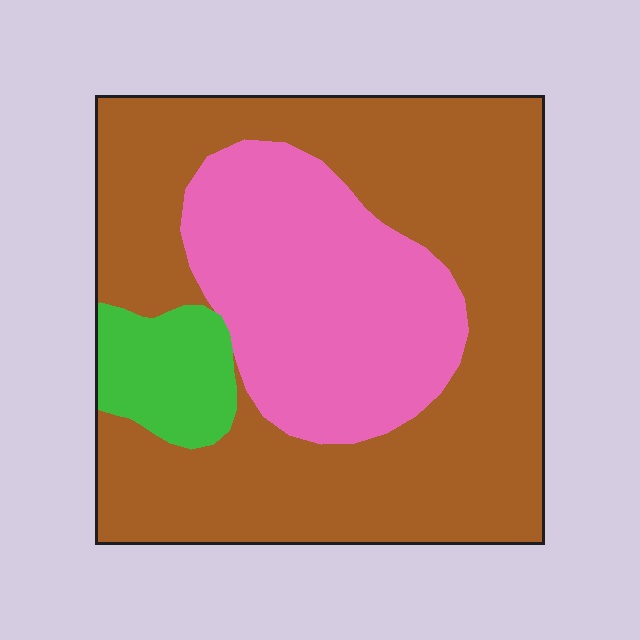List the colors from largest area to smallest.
From largest to smallest: brown, pink, green.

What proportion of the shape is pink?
Pink covers about 30% of the shape.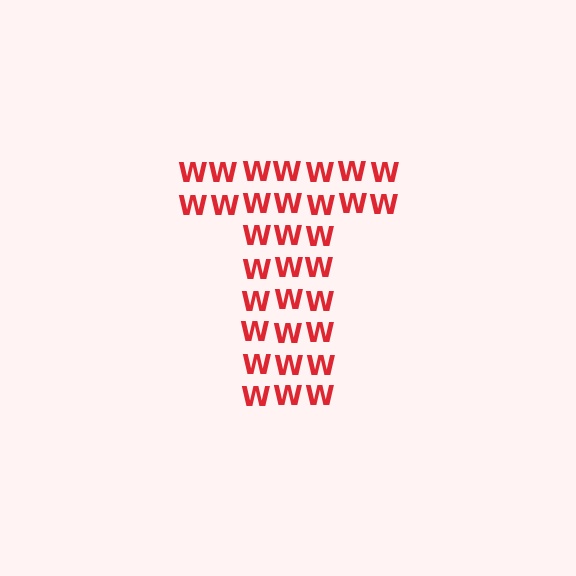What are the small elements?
The small elements are letter W's.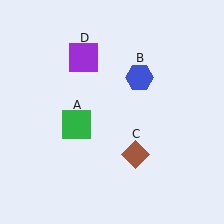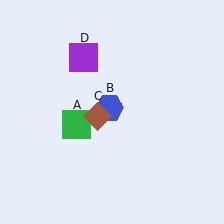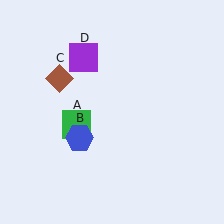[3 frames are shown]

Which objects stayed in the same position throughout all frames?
Green square (object A) and purple square (object D) remained stationary.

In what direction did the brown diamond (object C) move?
The brown diamond (object C) moved up and to the left.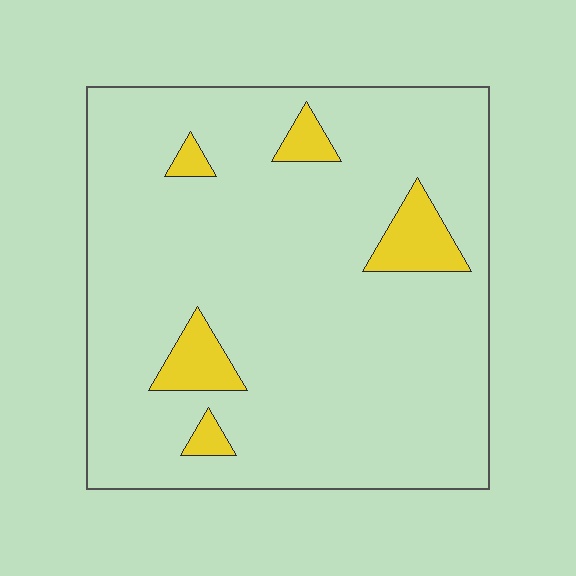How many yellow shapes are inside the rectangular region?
5.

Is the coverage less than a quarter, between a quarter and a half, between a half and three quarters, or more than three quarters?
Less than a quarter.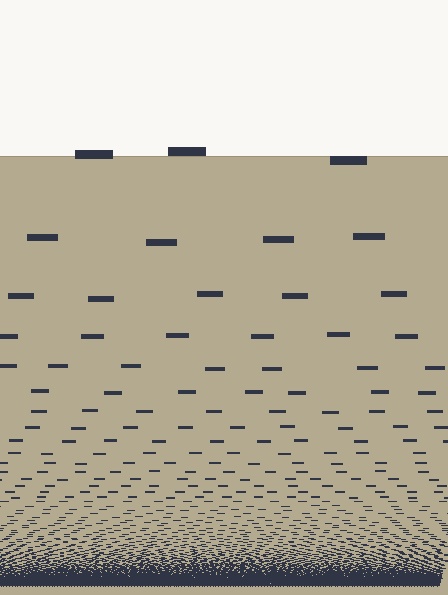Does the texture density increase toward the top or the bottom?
Density increases toward the bottom.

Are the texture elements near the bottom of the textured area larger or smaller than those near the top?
Smaller. The gradient is inverted — elements near the bottom are smaller and denser.